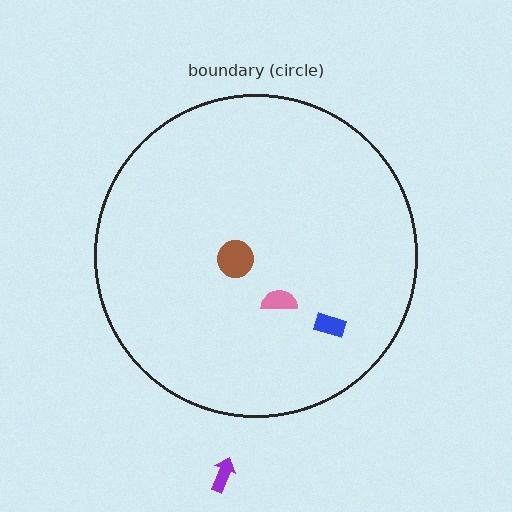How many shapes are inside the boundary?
3 inside, 1 outside.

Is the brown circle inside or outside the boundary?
Inside.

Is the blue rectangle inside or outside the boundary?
Inside.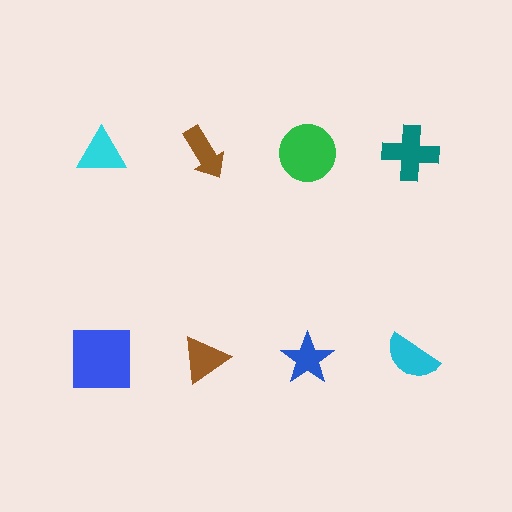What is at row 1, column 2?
A brown arrow.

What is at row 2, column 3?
A blue star.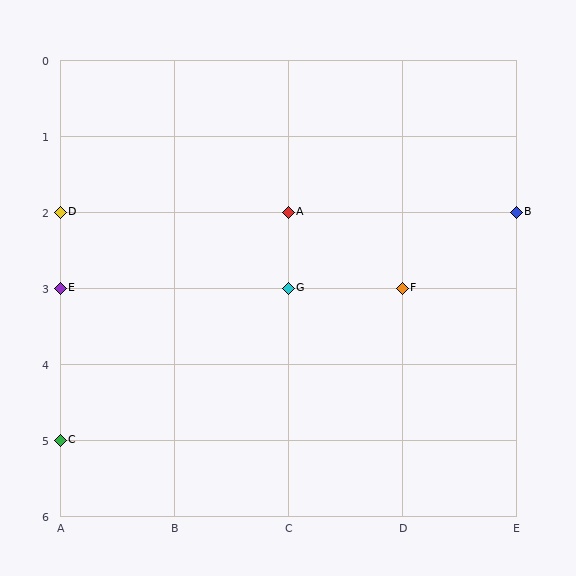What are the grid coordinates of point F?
Point F is at grid coordinates (D, 3).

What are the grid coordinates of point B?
Point B is at grid coordinates (E, 2).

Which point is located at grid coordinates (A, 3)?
Point E is at (A, 3).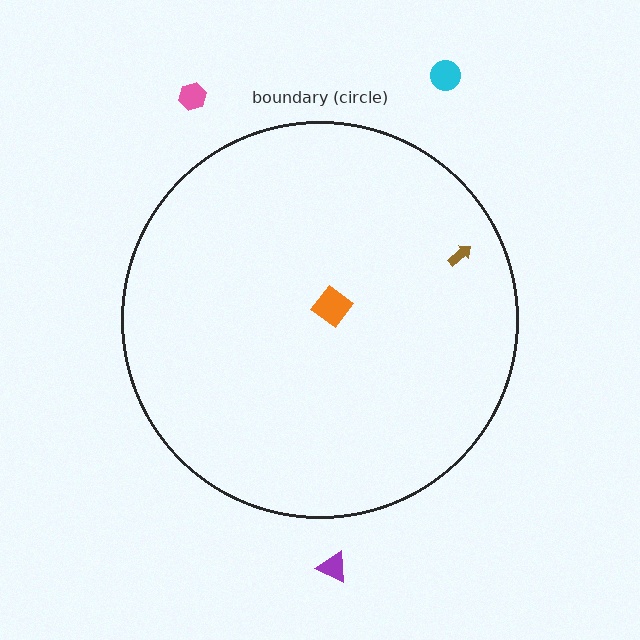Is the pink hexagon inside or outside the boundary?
Outside.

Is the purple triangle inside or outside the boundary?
Outside.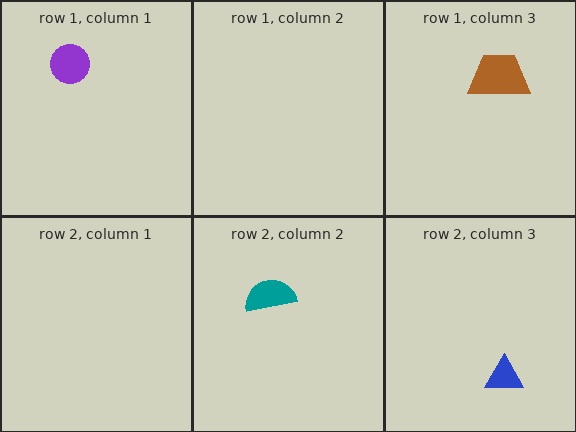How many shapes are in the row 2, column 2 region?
1.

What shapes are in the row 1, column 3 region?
The brown trapezoid.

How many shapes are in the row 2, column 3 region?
1.